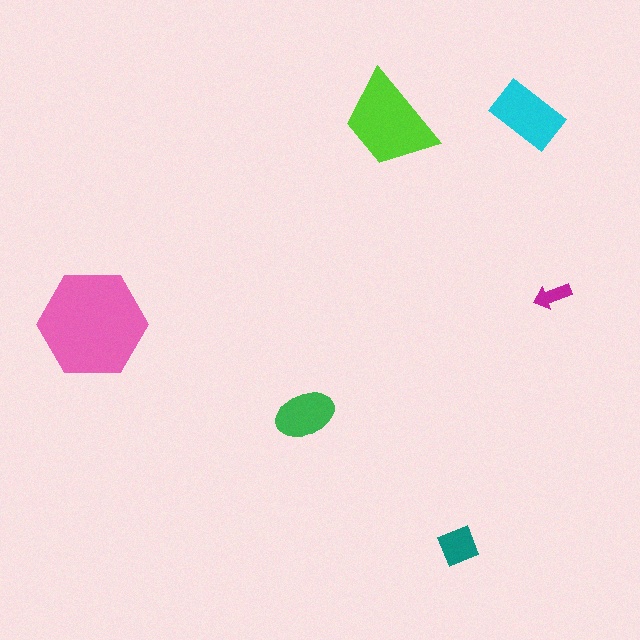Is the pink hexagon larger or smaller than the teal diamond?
Larger.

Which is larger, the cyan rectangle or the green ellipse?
The cyan rectangle.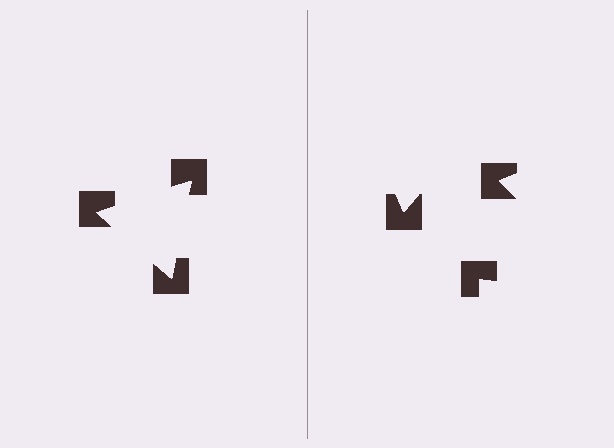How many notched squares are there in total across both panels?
6 — 3 on each side.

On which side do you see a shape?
An illusory triangle appears on the left side. On the right side the wedge cuts are rotated, so no coherent shape forms.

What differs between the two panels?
The notched squares are positioned identically on both sides; only the wedge orientations differ. On the left they align to a triangle; on the right they are misaligned.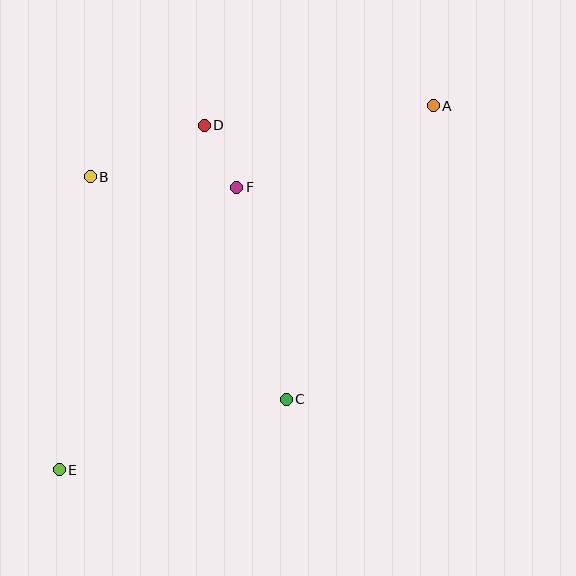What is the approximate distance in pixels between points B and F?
The distance between B and F is approximately 147 pixels.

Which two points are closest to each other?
Points D and F are closest to each other.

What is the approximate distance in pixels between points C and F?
The distance between C and F is approximately 218 pixels.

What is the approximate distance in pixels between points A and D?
The distance between A and D is approximately 230 pixels.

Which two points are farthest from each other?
Points A and E are farthest from each other.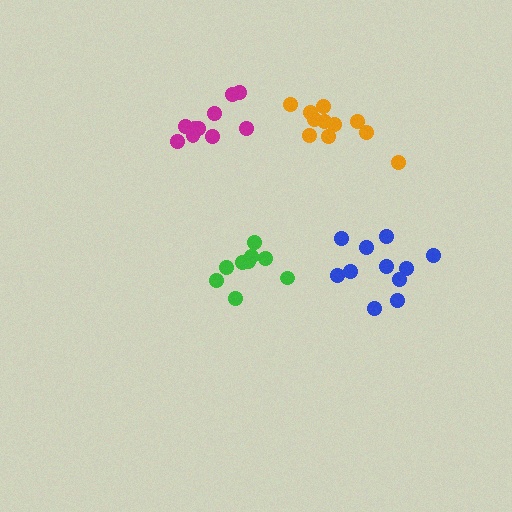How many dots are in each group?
Group 1: 10 dots, Group 2: 9 dots, Group 3: 11 dots, Group 4: 11 dots (41 total).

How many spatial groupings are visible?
There are 4 spatial groupings.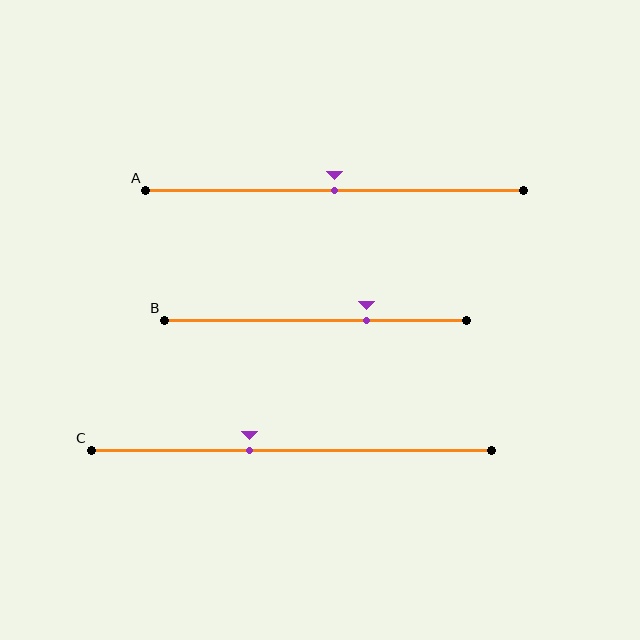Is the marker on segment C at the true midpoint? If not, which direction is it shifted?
No, the marker on segment C is shifted to the left by about 10% of the segment length.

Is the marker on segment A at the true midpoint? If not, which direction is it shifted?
Yes, the marker on segment A is at the true midpoint.